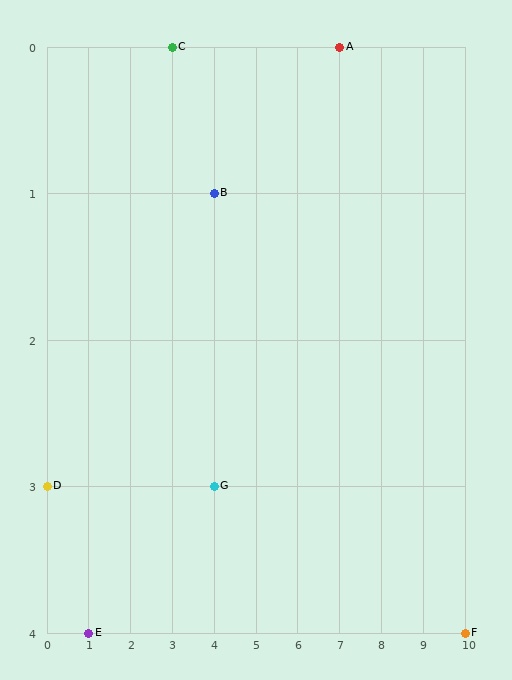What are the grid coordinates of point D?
Point D is at grid coordinates (0, 3).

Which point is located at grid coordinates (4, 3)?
Point G is at (4, 3).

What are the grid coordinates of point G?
Point G is at grid coordinates (4, 3).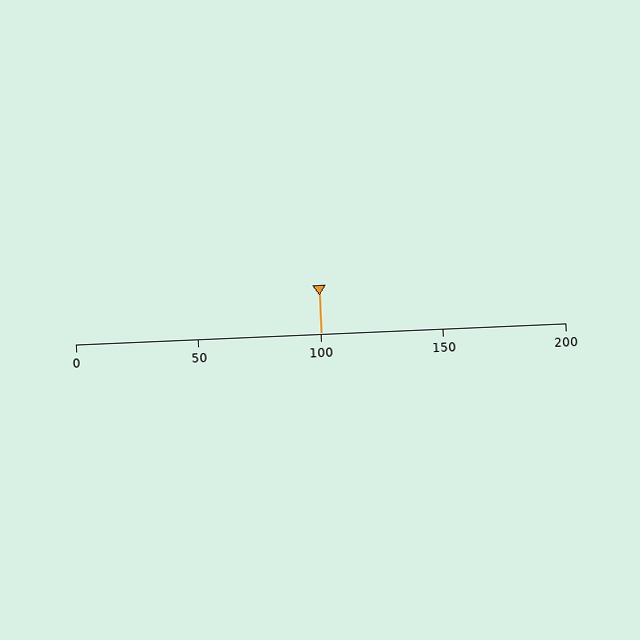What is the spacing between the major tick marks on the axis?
The major ticks are spaced 50 apart.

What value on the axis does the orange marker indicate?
The marker indicates approximately 100.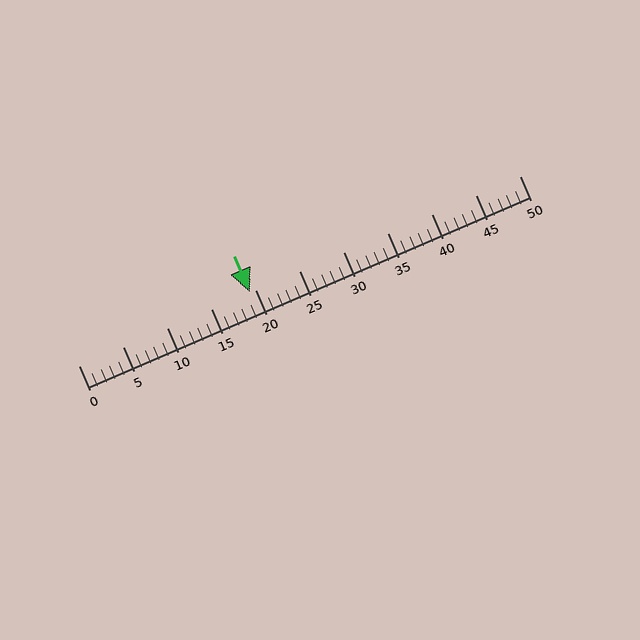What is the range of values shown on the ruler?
The ruler shows values from 0 to 50.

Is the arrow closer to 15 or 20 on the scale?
The arrow is closer to 20.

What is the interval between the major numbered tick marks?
The major tick marks are spaced 5 units apart.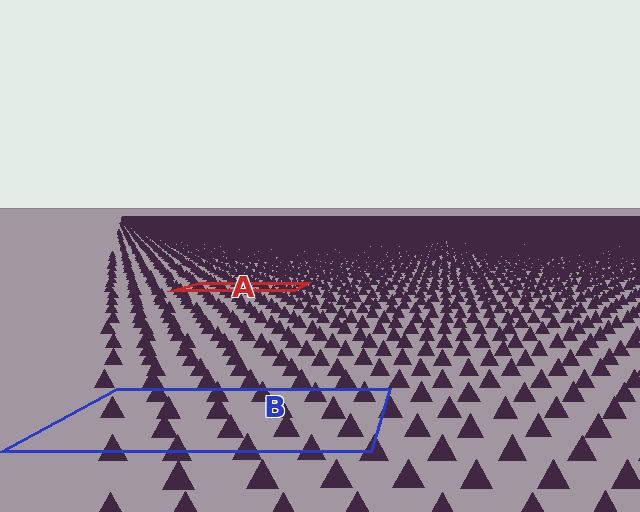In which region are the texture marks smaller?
The texture marks are smaller in region A, because it is farther away.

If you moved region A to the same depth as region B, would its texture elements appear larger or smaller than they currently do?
They would appear larger. At a closer depth, the same texture elements are projected at a bigger on-screen size.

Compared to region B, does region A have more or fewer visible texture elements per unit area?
Region A has more texture elements per unit area — they are packed more densely because it is farther away.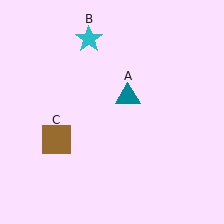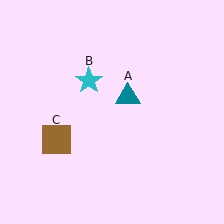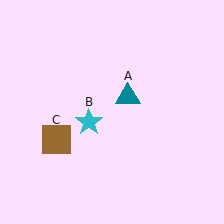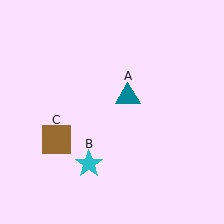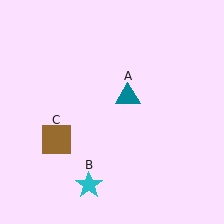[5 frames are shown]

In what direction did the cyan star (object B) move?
The cyan star (object B) moved down.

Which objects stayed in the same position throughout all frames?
Teal triangle (object A) and brown square (object C) remained stationary.